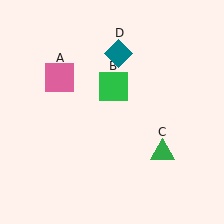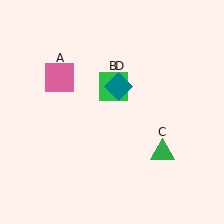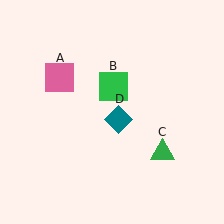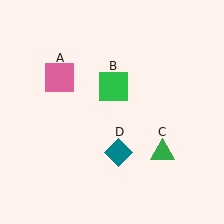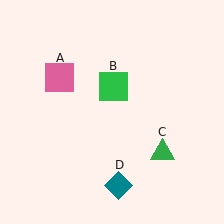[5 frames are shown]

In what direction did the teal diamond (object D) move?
The teal diamond (object D) moved down.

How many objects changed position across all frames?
1 object changed position: teal diamond (object D).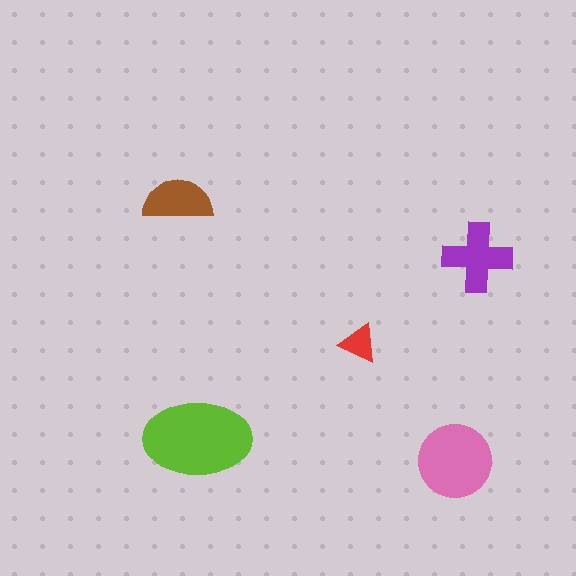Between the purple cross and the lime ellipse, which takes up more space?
The lime ellipse.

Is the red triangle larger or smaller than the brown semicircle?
Smaller.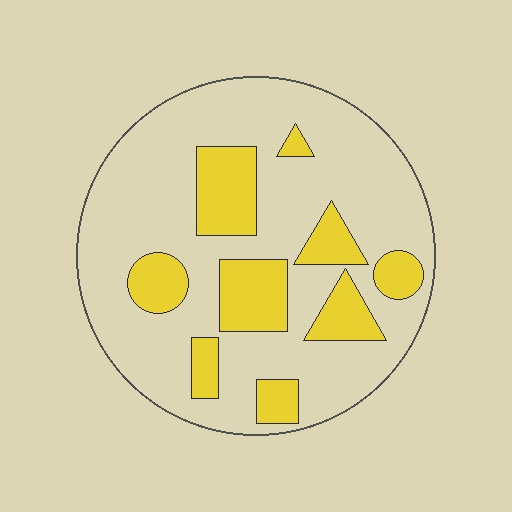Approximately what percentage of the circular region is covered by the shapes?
Approximately 25%.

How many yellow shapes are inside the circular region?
9.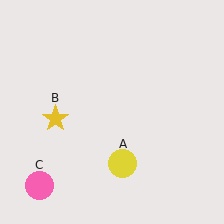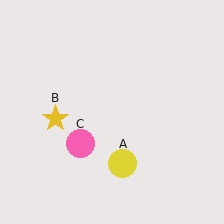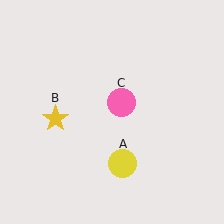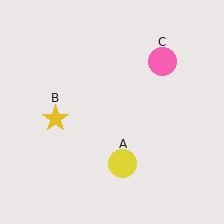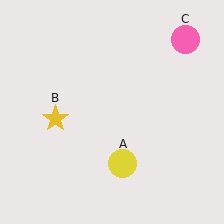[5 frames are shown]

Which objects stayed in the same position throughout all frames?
Yellow circle (object A) and yellow star (object B) remained stationary.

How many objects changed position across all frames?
1 object changed position: pink circle (object C).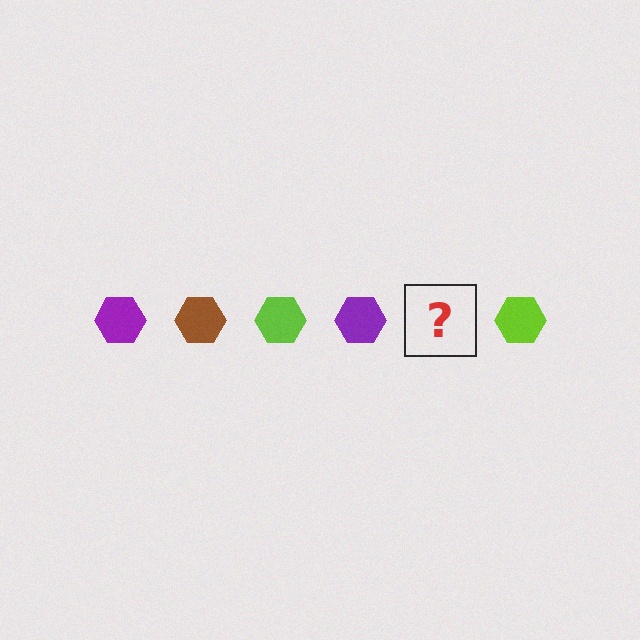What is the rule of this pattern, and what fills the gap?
The rule is that the pattern cycles through purple, brown, lime hexagons. The gap should be filled with a brown hexagon.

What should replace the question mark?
The question mark should be replaced with a brown hexagon.